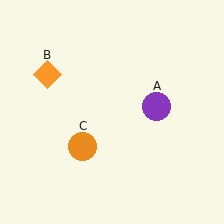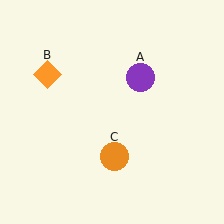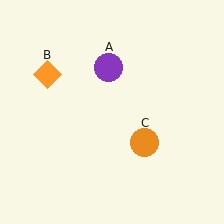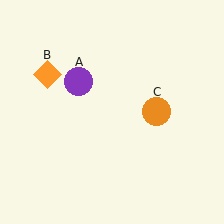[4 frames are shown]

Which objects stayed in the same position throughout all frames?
Orange diamond (object B) remained stationary.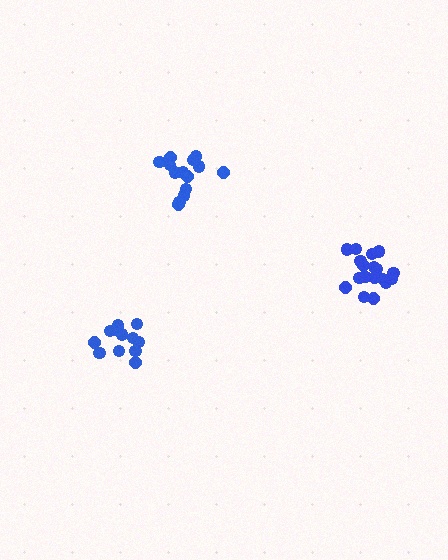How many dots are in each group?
Group 1: 14 dots, Group 2: 12 dots, Group 3: 18 dots (44 total).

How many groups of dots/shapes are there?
There are 3 groups.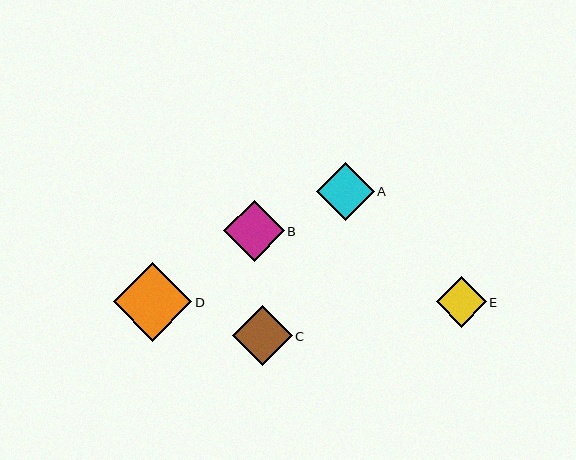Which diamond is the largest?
Diamond D is the largest with a size of approximately 79 pixels.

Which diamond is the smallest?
Diamond E is the smallest with a size of approximately 50 pixels.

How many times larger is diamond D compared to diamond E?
Diamond D is approximately 1.6 times the size of diamond E.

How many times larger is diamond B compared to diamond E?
Diamond B is approximately 1.2 times the size of diamond E.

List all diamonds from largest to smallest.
From largest to smallest: D, B, C, A, E.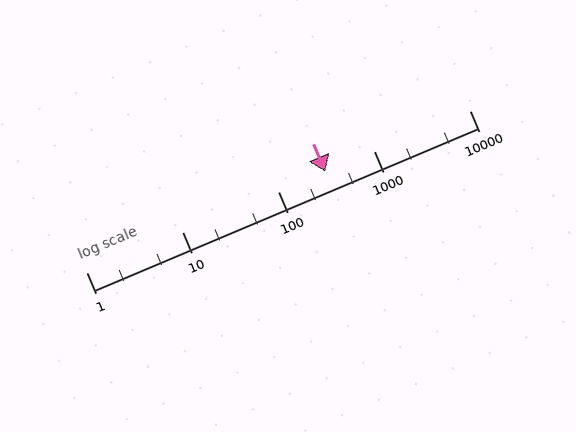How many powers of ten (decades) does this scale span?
The scale spans 4 decades, from 1 to 10000.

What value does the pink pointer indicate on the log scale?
The pointer indicates approximately 310.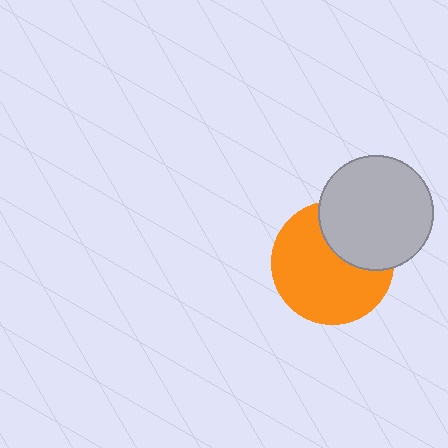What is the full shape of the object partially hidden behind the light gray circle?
The partially hidden object is an orange circle.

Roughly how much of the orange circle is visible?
Most of it is visible (roughly 69%).